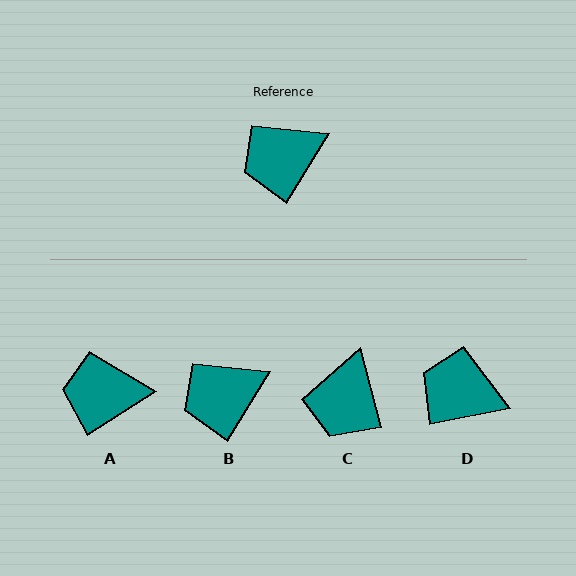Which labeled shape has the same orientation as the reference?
B.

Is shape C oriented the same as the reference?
No, it is off by about 46 degrees.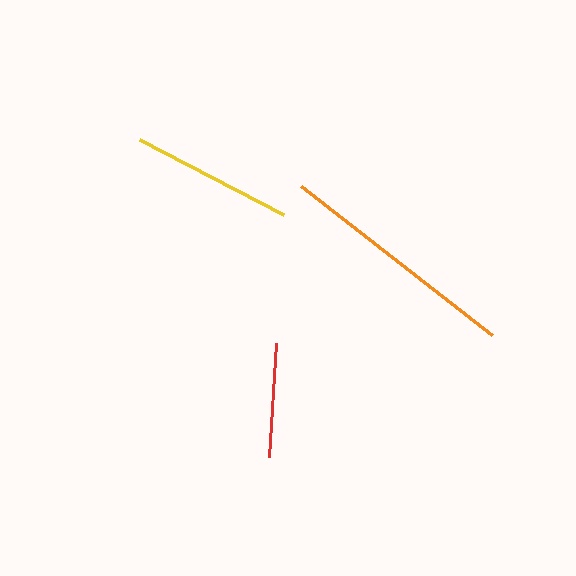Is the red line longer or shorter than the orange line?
The orange line is longer than the red line.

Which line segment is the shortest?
The red line is the shortest at approximately 114 pixels.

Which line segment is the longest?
The orange line is the longest at approximately 242 pixels.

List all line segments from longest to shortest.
From longest to shortest: orange, yellow, red.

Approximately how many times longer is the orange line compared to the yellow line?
The orange line is approximately 1.5 times the length of the yellow line.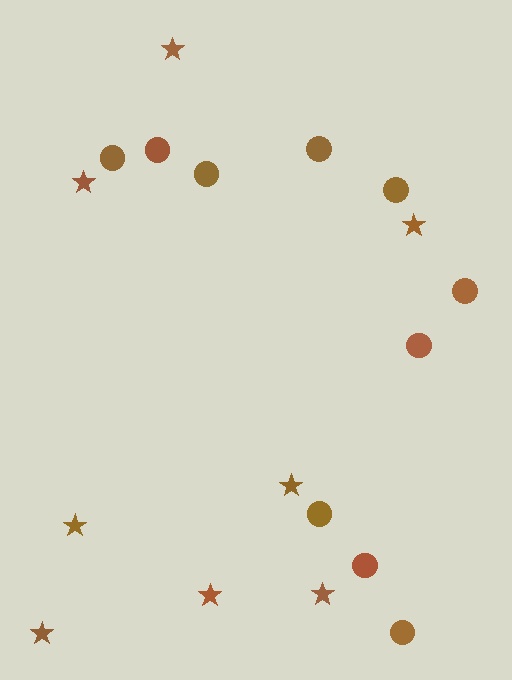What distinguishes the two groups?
There are 2 groups: one group of circles (10) and one group of stars (8).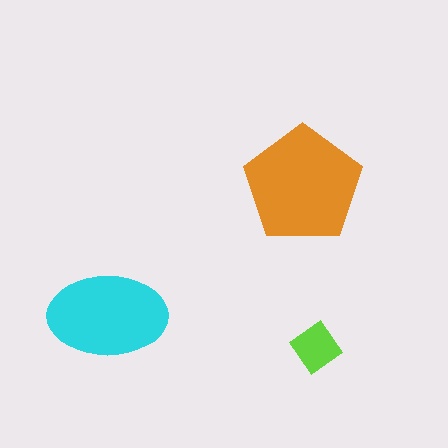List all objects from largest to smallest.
The orange pentagon, the cyan ellipse, the lime diamond.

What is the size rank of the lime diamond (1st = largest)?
3rd.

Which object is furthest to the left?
The cyan ellipse is leftmost.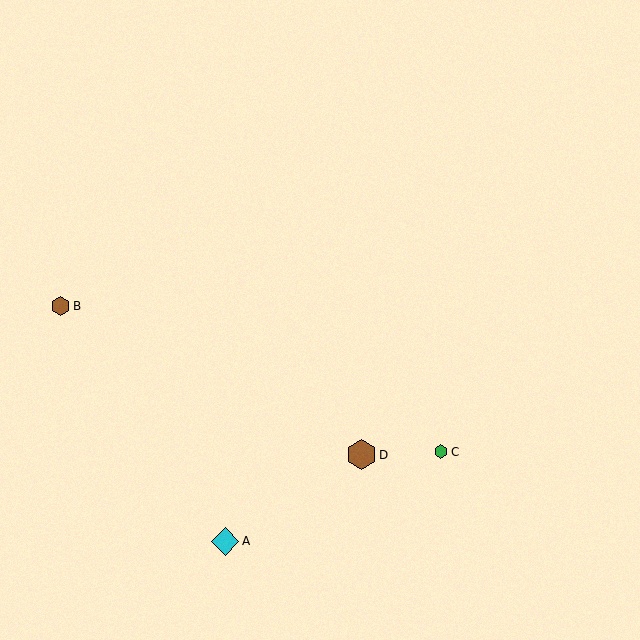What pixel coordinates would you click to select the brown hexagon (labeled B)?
Click at (61, 306) to select the brown hexagon B.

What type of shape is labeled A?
Shape A is a cyan diamond.